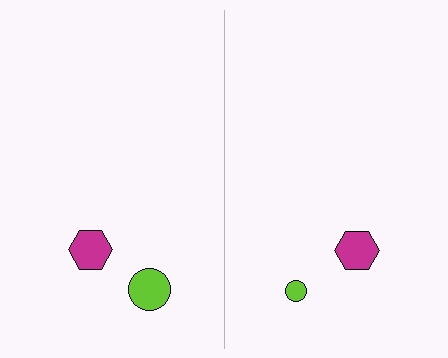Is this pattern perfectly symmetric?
No, the pattern is not perfectly symmetric. The lime circle on the right side has a different size than its mirror counterpart.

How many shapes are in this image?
There are 4 shapes in this image.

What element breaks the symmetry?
The lime circle on the right side has a different size than its mirror counterpart.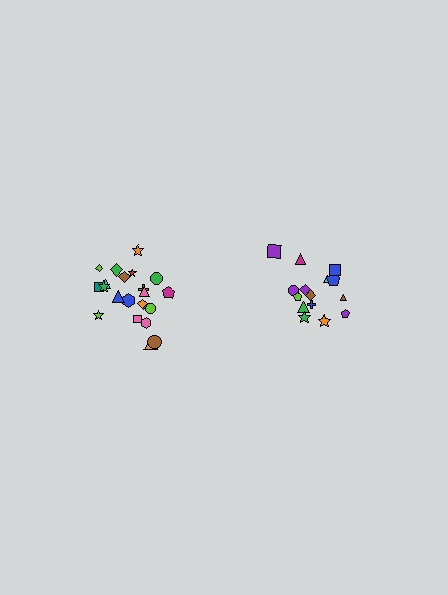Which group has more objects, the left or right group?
The left group.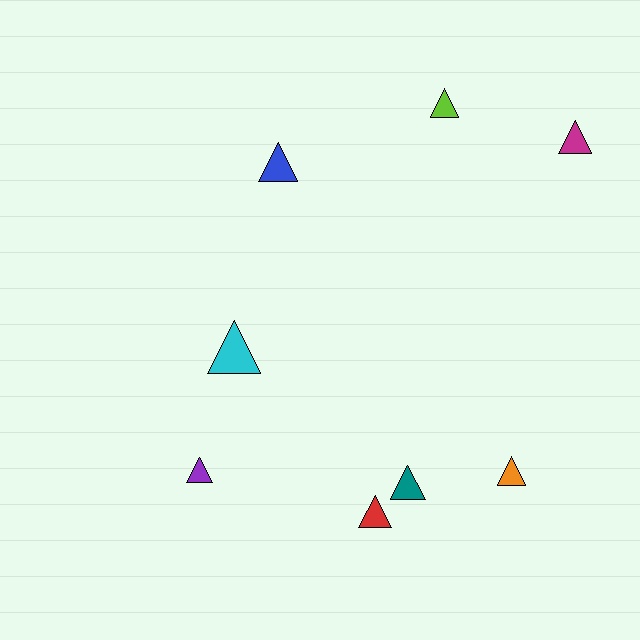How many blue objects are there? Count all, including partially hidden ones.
There is 1 blue object.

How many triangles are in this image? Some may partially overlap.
There are 8 triangles.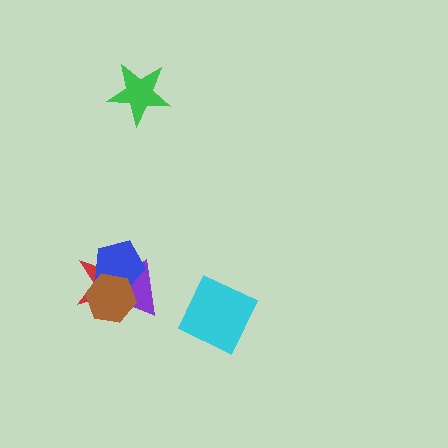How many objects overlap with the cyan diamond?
0 objects overlap with the cyan diamond.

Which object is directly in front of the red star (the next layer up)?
The purple triangle is directly in front of the red star.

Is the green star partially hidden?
No, no other shape covers it.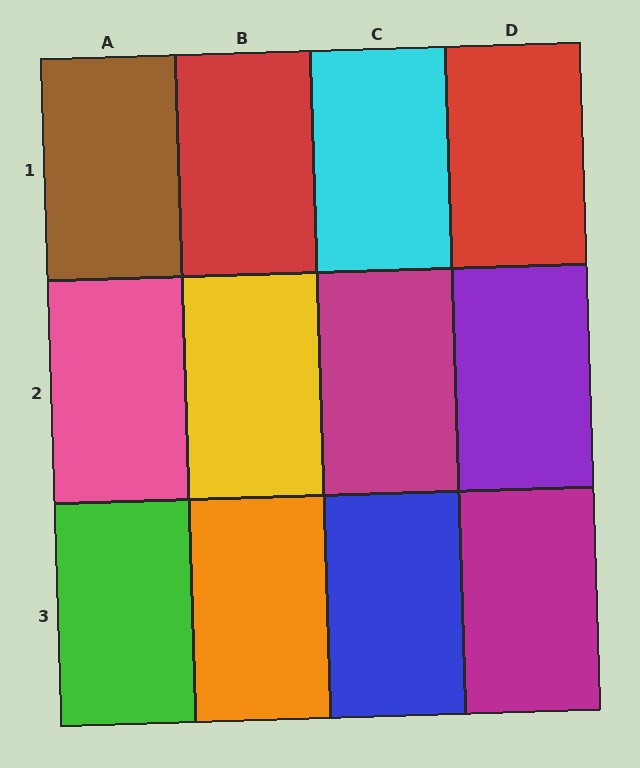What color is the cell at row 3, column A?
Green.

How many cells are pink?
1 cell is pink.